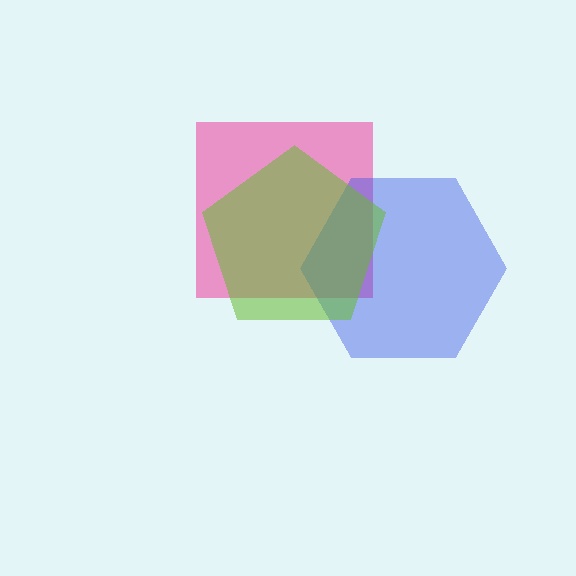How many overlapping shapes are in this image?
There are 3 overlapping shapes in the image.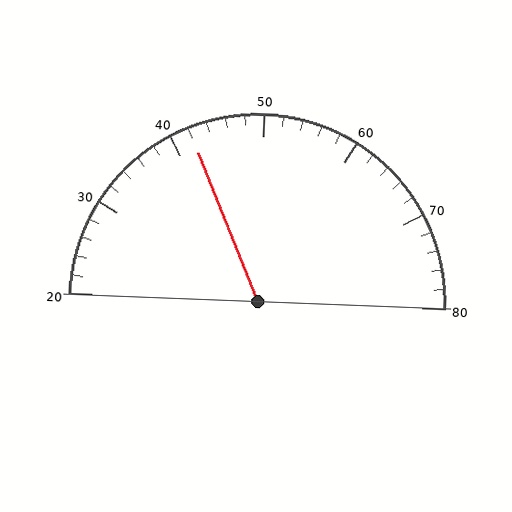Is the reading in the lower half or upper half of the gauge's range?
The reading is in the lower half of the range (20 to 80).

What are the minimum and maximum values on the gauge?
The gauge ranges from 20 to 80.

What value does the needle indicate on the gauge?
The needle indicates approximately 42.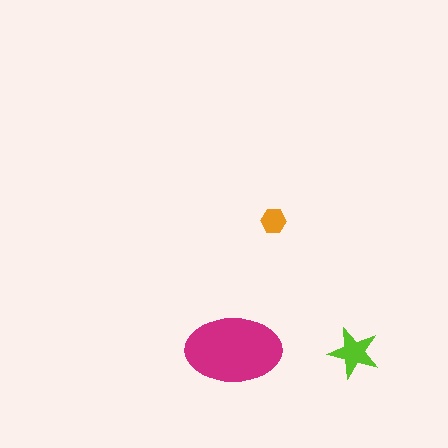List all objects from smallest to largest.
The orange hexagon, the lime star, the magenta ellipse.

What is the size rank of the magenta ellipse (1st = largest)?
1st.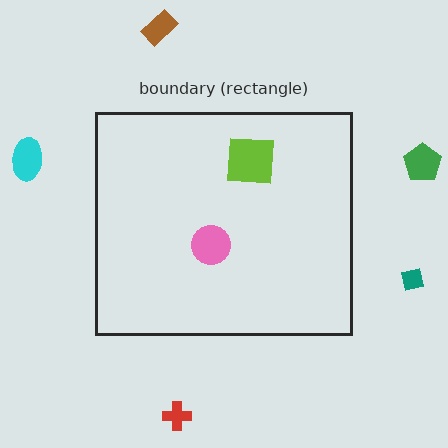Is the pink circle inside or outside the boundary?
Inside.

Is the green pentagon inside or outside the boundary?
Outside.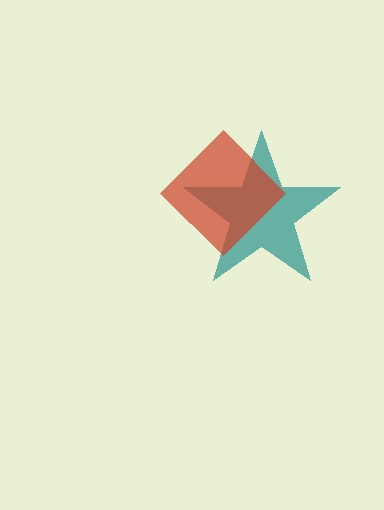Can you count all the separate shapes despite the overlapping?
Yes, there are 2 separate shapes.